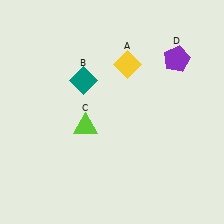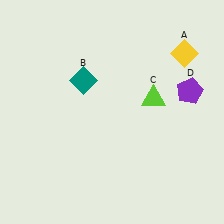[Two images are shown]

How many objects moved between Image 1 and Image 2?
3 objects moved between the two images.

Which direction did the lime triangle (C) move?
The lime triangle (C) moved right.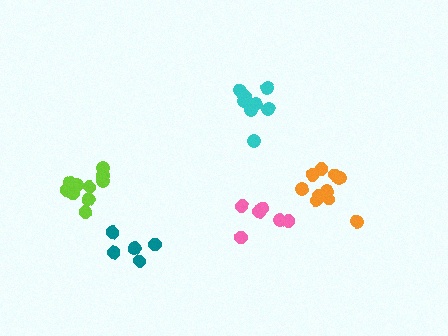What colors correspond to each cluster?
The clusters are colored: pink, cyan, teal, lime, orange.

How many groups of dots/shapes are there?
There are 5 groups.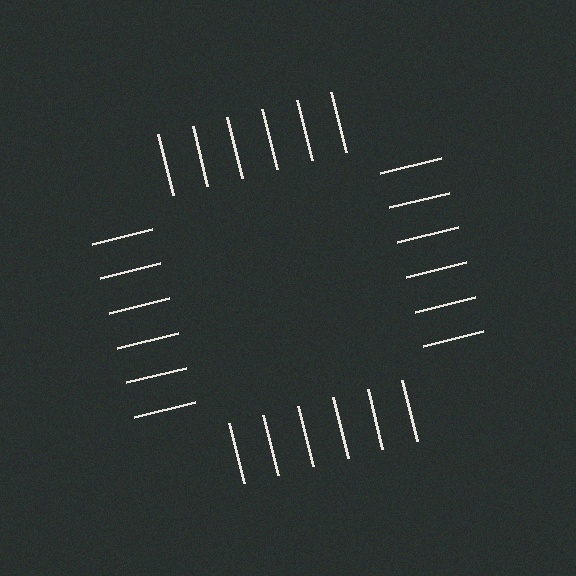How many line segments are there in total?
24 — 6 along each of the 4 edges.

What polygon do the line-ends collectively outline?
An illusory square — the line segments terminate on its edges but no continuous stroke is drawn.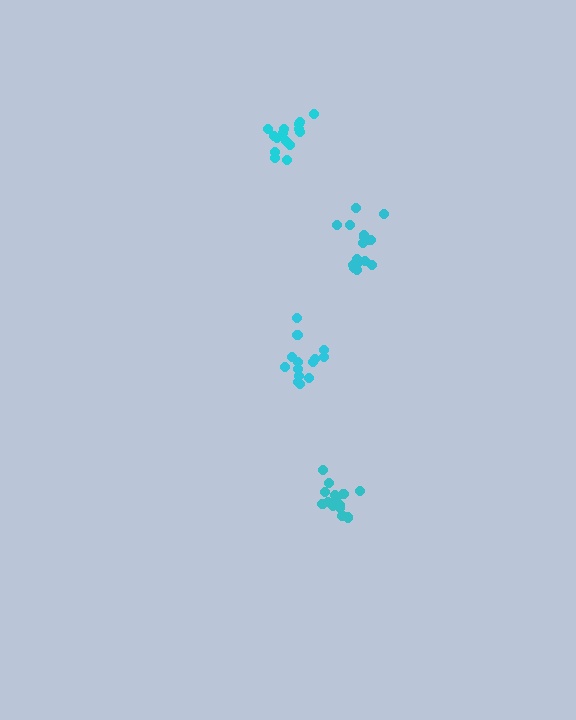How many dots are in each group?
Group 1: 15 dots, Group 2: 14 dots, Group 3: 14 dots, Group 4: 15 dots (58 total).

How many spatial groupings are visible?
There are 4 spatial groupings.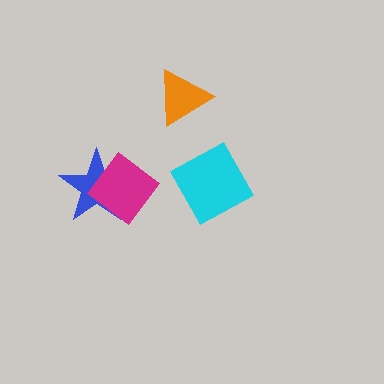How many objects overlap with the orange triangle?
0 objects overlap with the orange triangle.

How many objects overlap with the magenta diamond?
1 object overlaps with the magenta diamond.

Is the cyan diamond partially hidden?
No, no other shape covers it.